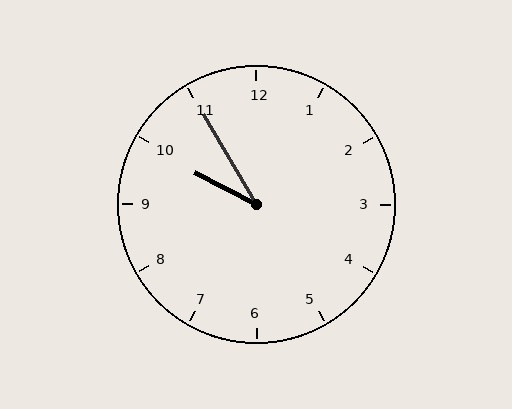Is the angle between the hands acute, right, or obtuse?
It is acute.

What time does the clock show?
9:55.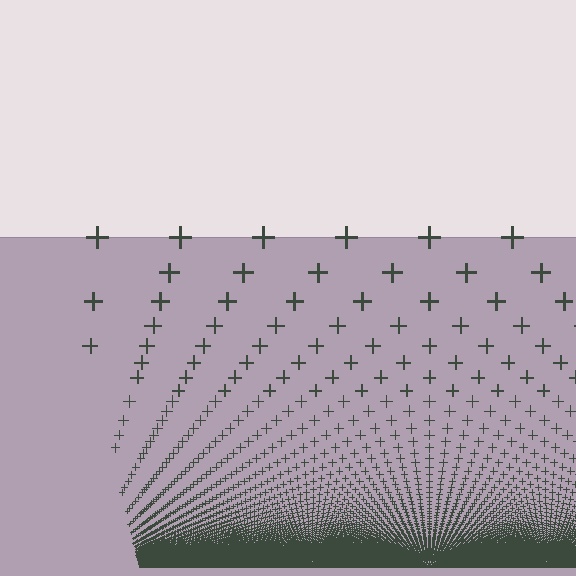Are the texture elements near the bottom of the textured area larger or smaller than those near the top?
Smaller. The gradient is inverted — elements near the bottom are smaller and denser.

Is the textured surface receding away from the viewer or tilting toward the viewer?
The surface appears to tilt toward the viewer. Texture elements get larger and sparser toward the top.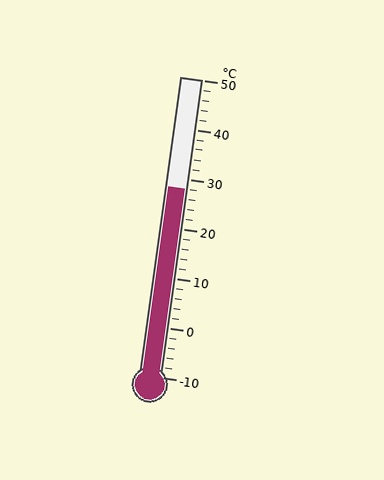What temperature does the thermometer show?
The thermometer shows approximately 28°C.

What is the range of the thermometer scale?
The thermometer scale ranges from -10°C to 50°C.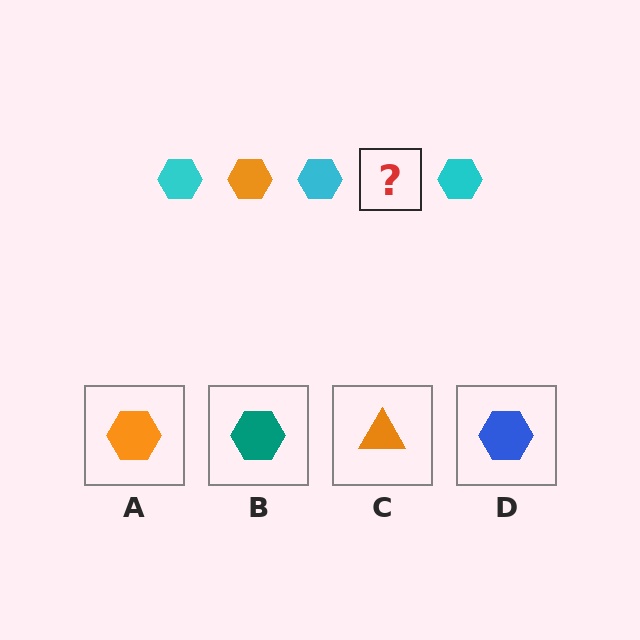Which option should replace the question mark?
Option A.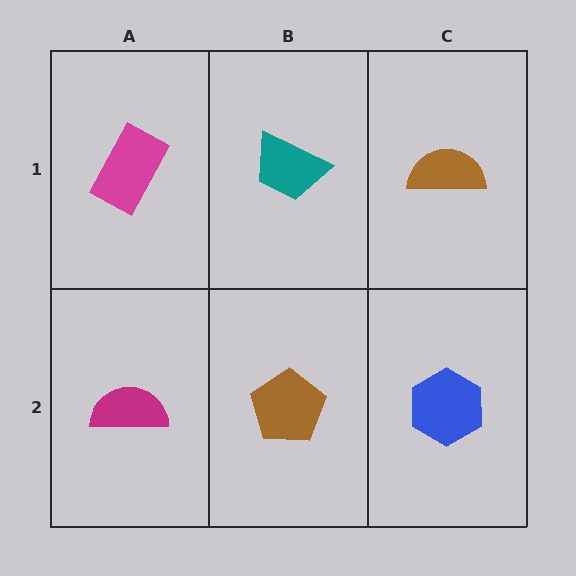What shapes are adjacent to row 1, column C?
A blue hexagon (row 2, column C), a teal trapezoid (row 1, column B).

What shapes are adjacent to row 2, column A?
A magenta rectangle (row 1, column A), a brown pentagon (row 2, column B).